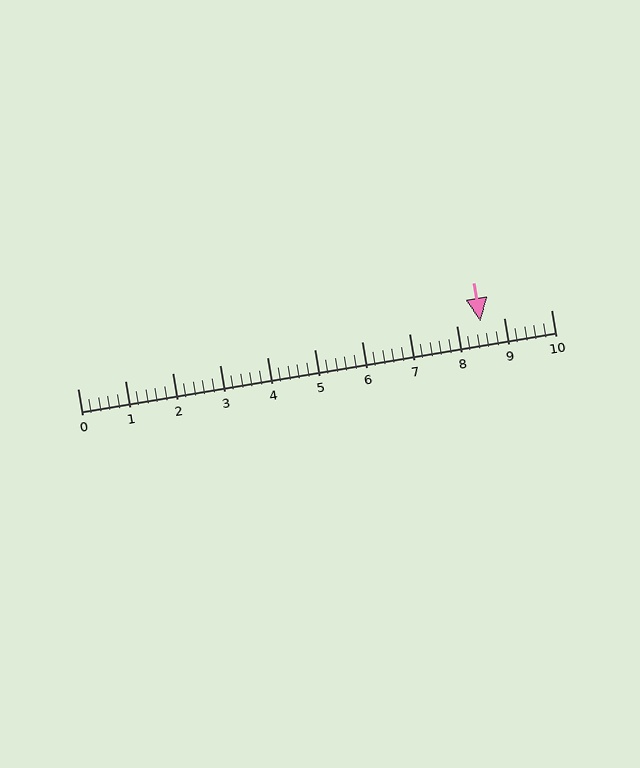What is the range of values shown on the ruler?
The ruler shows values from 0 to 10.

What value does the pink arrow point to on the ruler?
The pink arrow points to approximately 8.5.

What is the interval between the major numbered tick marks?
The major tick marks are spaced 1 units apart.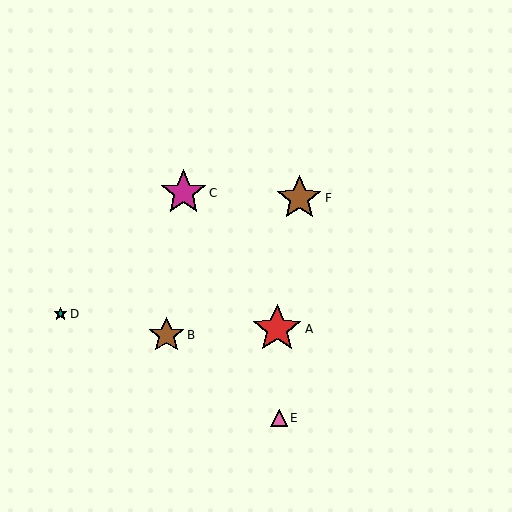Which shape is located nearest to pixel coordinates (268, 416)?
The pink triangle (labeled E) at (279, 418) is nearest to that location.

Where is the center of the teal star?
The center of the teal star is at (60, 314).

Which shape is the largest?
The red star (labeled A) is the largest.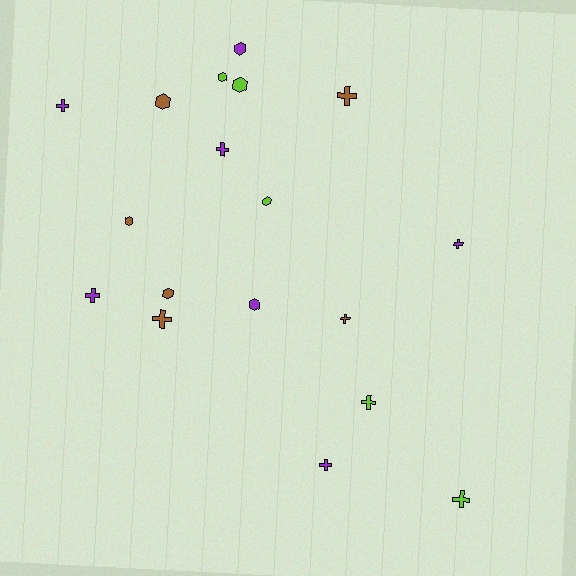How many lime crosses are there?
There are 2 lime crosses.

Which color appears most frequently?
Purple, with 7 objects.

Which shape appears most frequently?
Cross, with 10 objects.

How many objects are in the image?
There are 18 objects.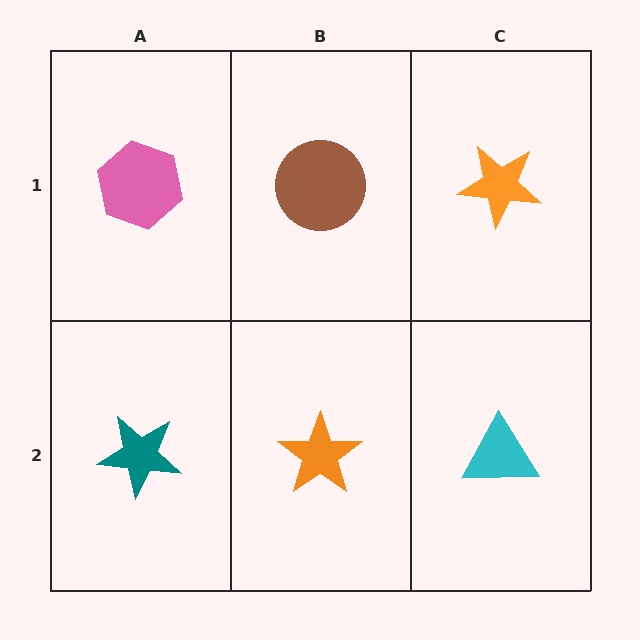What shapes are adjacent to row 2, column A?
A pink hexagon (row 1, column A), an orange star (row 2, column B).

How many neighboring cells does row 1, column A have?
2.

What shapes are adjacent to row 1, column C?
A cyan triangle (row 2, column C), a brown circle (row 1, column B).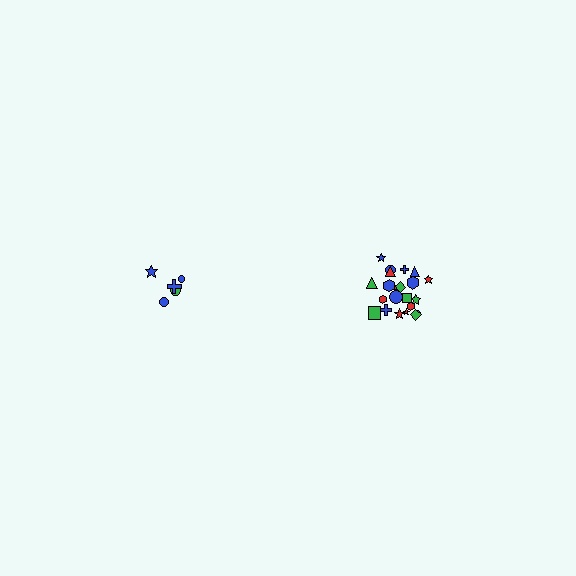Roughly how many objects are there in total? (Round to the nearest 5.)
Roughly 25 objects in total.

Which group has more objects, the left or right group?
The right group.